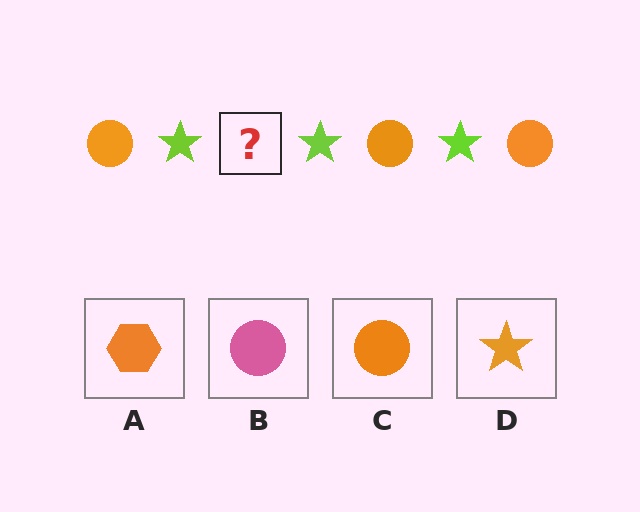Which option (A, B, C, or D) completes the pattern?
C.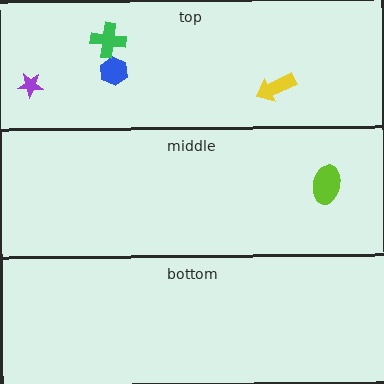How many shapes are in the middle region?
1.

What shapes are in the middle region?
The lime ellipse.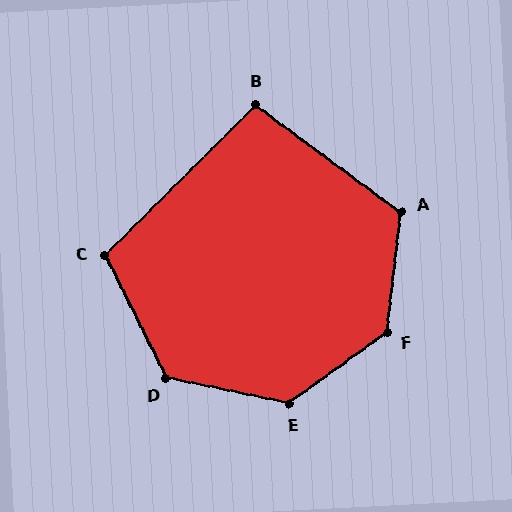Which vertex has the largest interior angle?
F, at approximately 133 degrees.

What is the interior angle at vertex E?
Approximately 132 degrees (obtuse).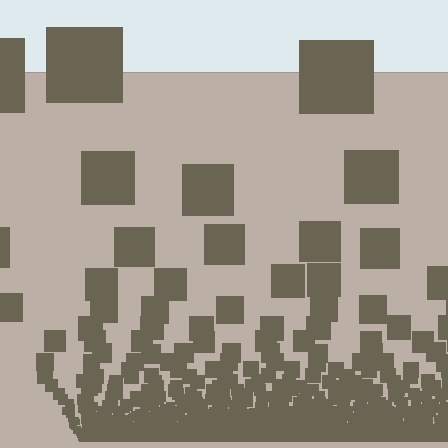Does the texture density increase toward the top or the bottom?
Density increases toward the bottom.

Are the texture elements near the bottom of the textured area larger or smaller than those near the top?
Smaller. The gradient is inverted — elements near the bottom are smaller and denser.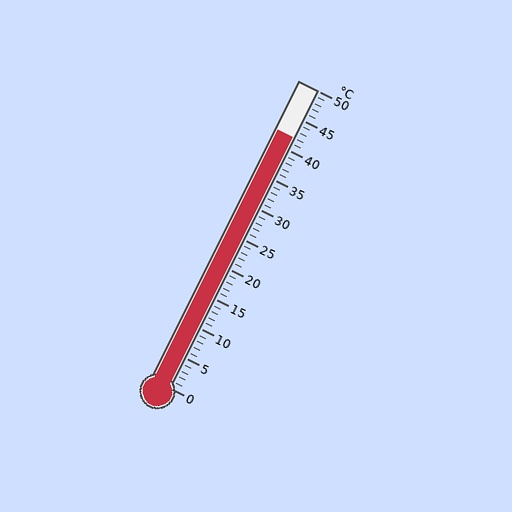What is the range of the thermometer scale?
The thermometer scale ranges from 0°C to 50°C.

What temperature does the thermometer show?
The thermometer shows approximately 42°C.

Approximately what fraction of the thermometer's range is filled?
The thermometer is filled to approximately 85% of its range.